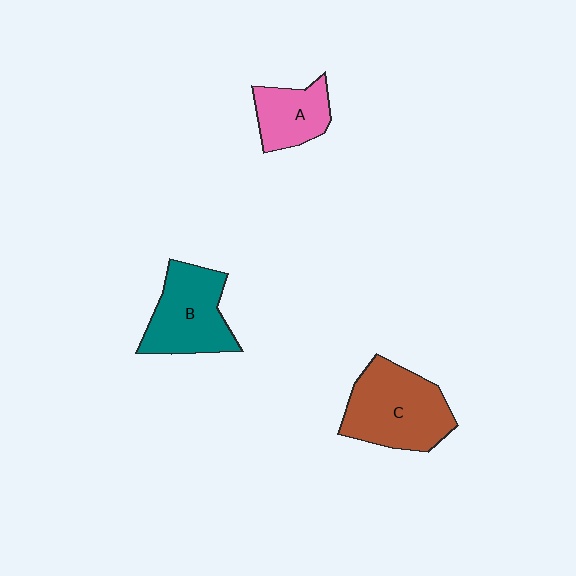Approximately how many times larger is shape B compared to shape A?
Approximately 1.5 times.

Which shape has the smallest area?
Shape A (pink).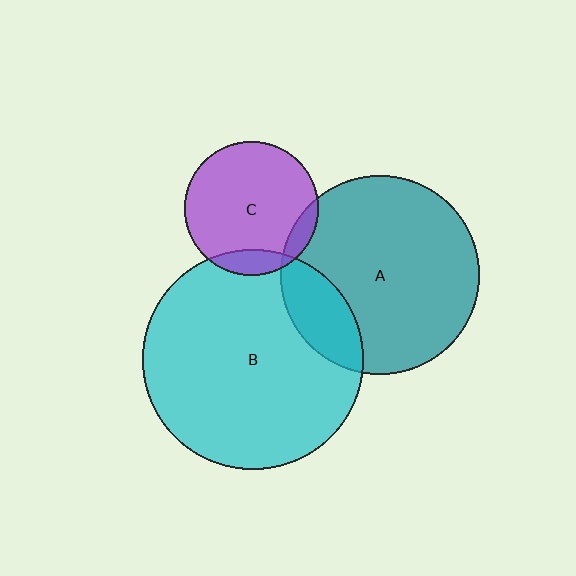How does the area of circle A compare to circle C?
Approximately 2.2 times.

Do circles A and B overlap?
Yes.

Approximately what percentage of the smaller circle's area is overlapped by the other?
Approximately 20%.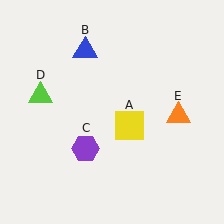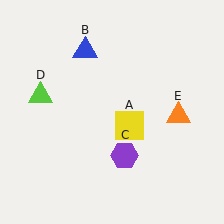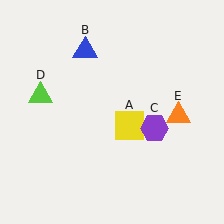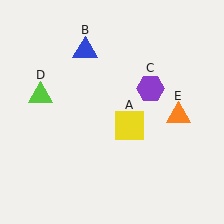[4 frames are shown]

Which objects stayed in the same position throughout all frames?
Yellow square (object A) and blue triangle (object B) and lime triangle (object D) and orange triangle (object E) remained stationary.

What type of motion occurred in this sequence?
The purple hexagon (object C) rotated counterclockwise around the center of the scene.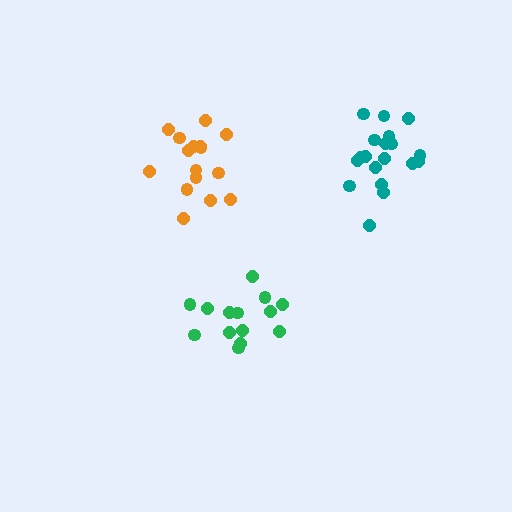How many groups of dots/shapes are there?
There are 3 groups.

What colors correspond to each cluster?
The clusters are colored: orange, green, teal.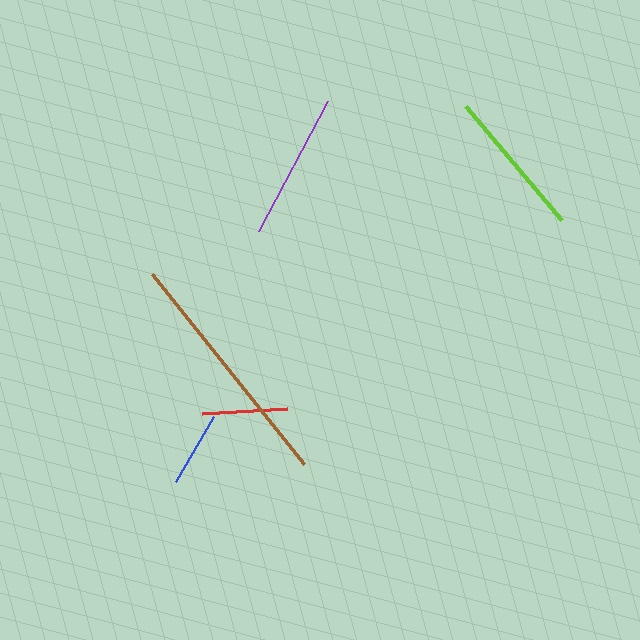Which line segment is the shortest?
The blue line is the shortest at approximately 75 pixels.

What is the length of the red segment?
The red segment is approximately 85 pixels long.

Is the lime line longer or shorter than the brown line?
The brown line is longer than the lime line.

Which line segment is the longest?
The brown line is the longest at approximately 243 pixels.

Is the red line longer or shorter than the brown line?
The brown line is longer than the red line.